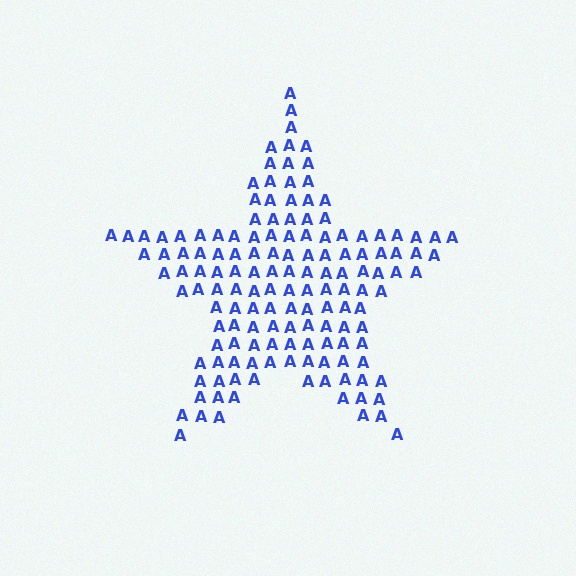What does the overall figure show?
The overall figure shows a star.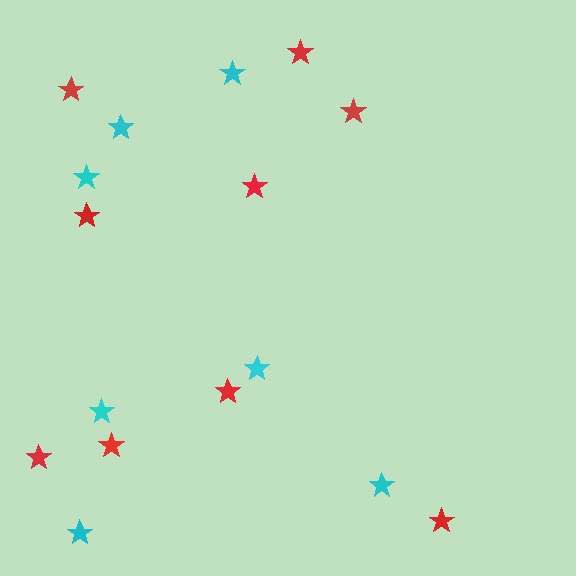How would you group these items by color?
There are 2 groups: one group of cyan stars (7) and one group of red stars (9).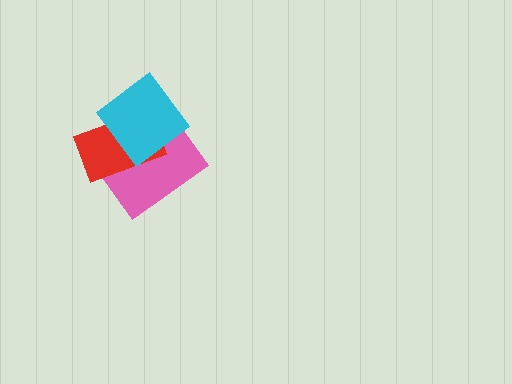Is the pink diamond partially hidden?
Yes, it is partially covered by another shape.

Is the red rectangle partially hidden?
Yes, it is partially covered by another shape.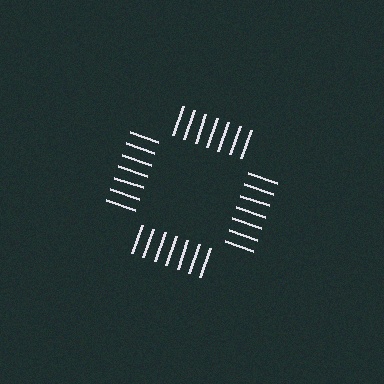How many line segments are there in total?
28 — 7 along each of the 4 edges.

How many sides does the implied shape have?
4 sides — the line-ends trace a square.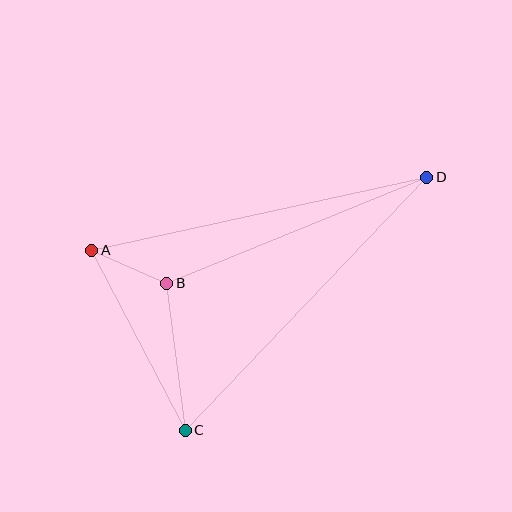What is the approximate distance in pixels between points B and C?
The distance between B and C is approximately 148 pixels.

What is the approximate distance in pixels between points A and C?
The distance between A and C is approximately 203 pixels.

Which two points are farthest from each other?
Points C and D are farthest from each other.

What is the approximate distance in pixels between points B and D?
The distance between B and D is approximately 281 pixels.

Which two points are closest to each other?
Points A and B are closest to each other.